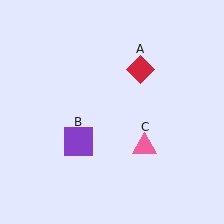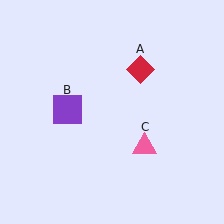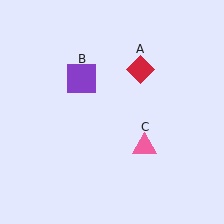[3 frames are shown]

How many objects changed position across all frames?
1 object changed position: purple square (object B).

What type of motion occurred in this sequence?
The purple square (object B) rotated clockwise around the center of the scene.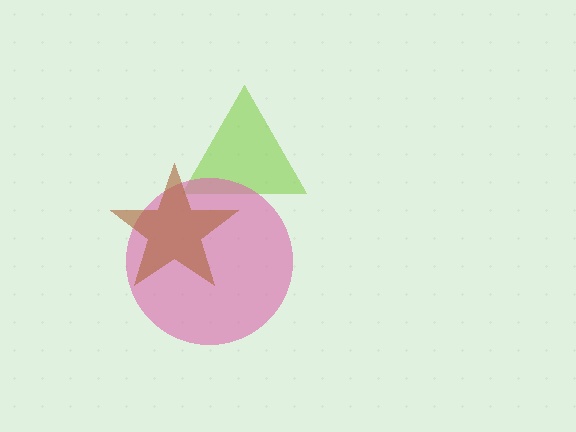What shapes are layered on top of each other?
The layered shapes are: a lime triangle, a pink circle, a brown star.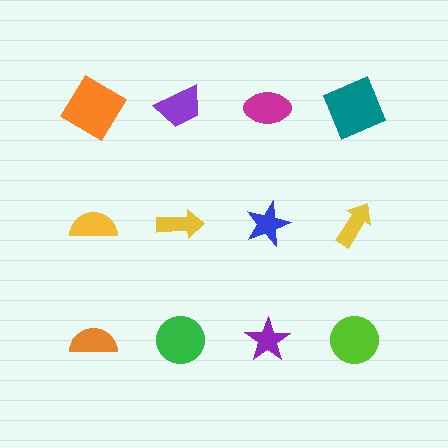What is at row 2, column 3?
A blue star.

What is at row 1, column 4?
A teal square.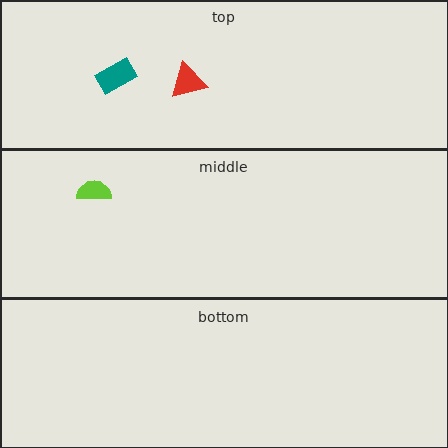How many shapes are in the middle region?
1.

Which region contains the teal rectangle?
The top region.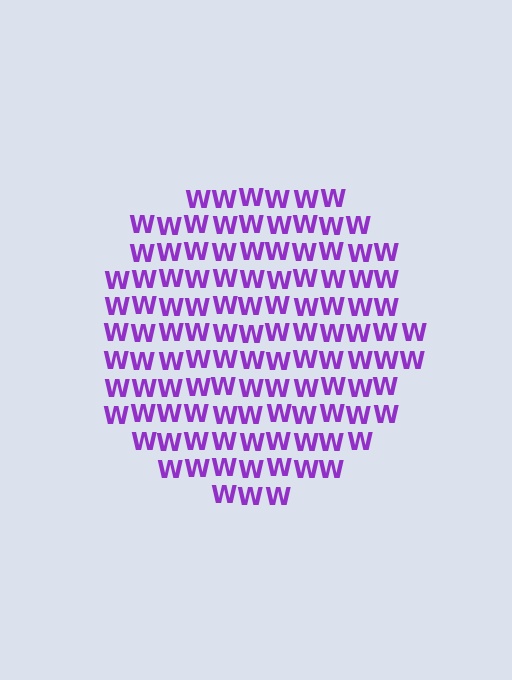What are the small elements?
The small elements are letter W's.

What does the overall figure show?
The overall figure shows a circle.